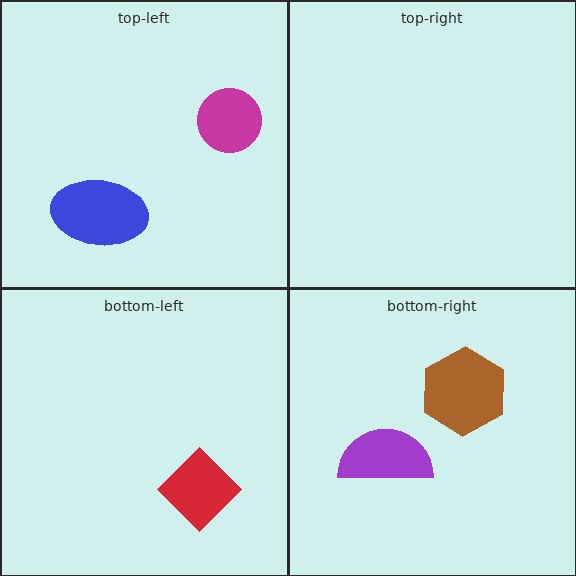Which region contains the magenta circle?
The top-left region.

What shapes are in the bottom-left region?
The red diamond.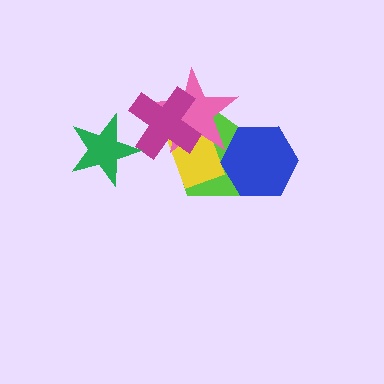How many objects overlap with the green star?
1 object overlaps with the green star.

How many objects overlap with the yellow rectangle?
3 objects overlap with the yellow rectangle.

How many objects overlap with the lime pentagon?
4 objects overlap with the lime pentagon.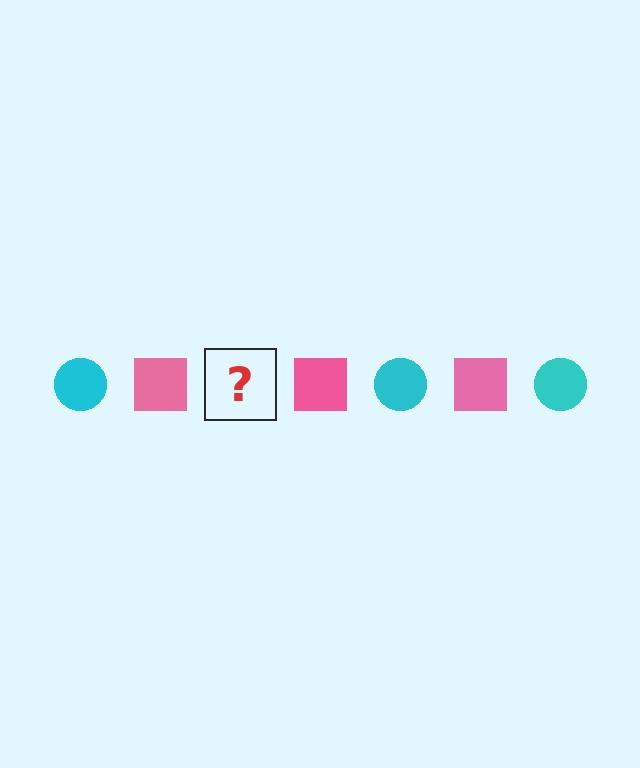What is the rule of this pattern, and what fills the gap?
The rule is that the pattern alternates between cyan circle and pink square. The gap should be filled with a cyan circle.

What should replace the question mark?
The question mark should be replaced with a cyan circle.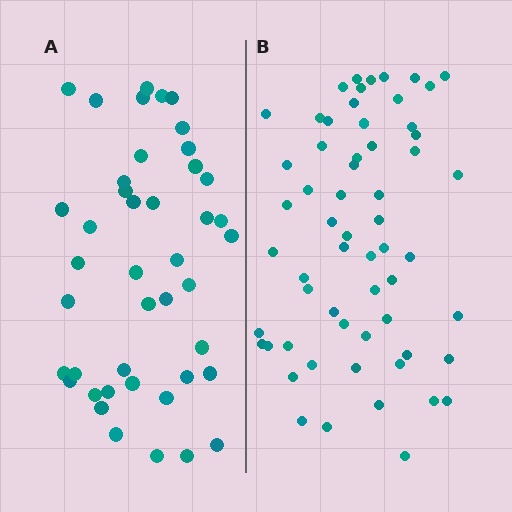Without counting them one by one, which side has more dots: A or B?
Region B (the right region) has more dots.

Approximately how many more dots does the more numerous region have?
Region B has approximately 15 more dots than region A.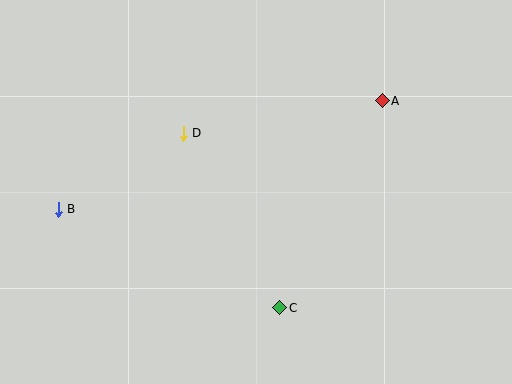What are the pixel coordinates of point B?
Point B is at (58, 209).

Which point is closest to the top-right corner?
Point A is closest to the top-right corner.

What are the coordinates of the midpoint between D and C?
The midpoint between D and C is at (231, 221).